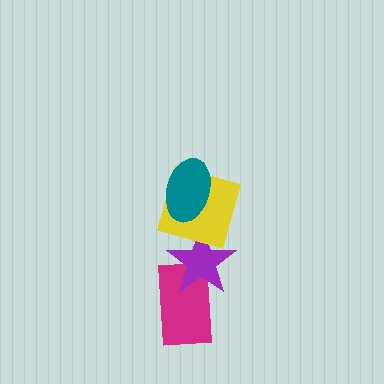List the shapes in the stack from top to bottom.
From top to bottom: the teal ellipse, the yellow square, the purple star, the magenta rectangle.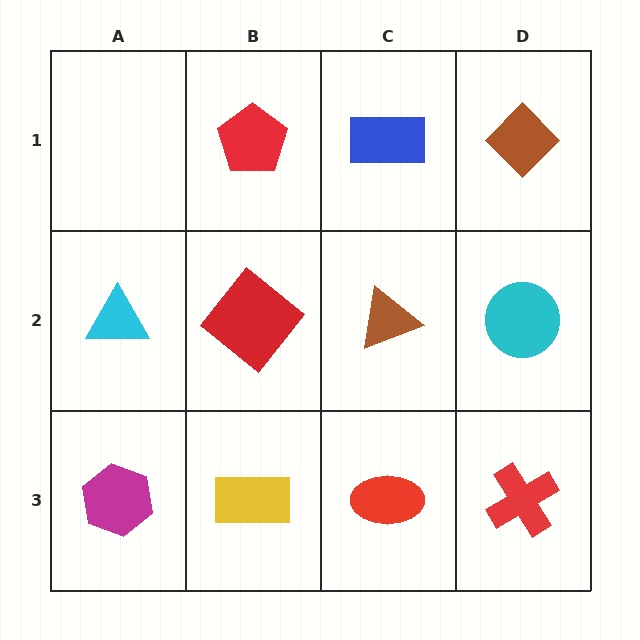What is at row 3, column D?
A red cross.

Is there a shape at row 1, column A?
No, that cell is empty.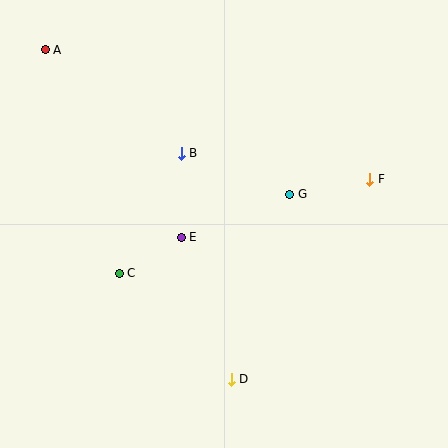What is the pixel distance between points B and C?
The distance between B and C is 135 pixels.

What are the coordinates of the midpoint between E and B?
The midpoint between E and B is at (181, 195).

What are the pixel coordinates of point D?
Point D is at (231, 380).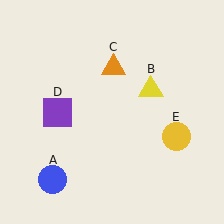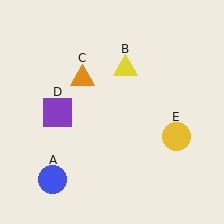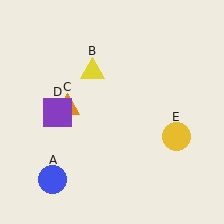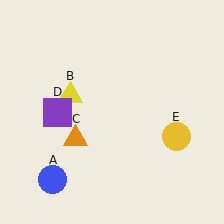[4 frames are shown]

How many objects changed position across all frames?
2 objects changed position: yellow triangle (object B), orange triangle (object C).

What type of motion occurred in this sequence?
The yellow triangle (object B), orange triangle (object C) rotated counterclockwise around the center of the scene.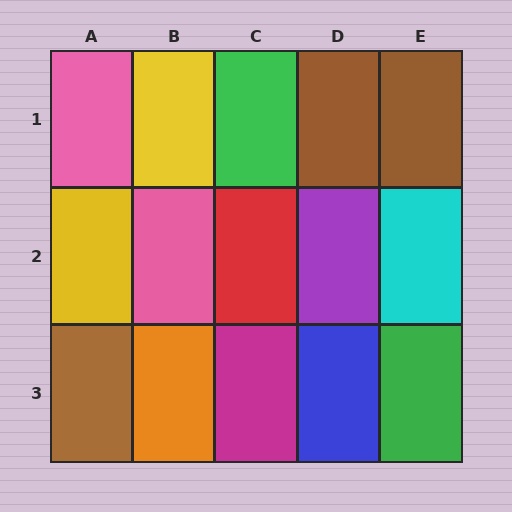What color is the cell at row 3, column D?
Blue.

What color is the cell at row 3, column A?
Brown.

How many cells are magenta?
1 cell is magenta.